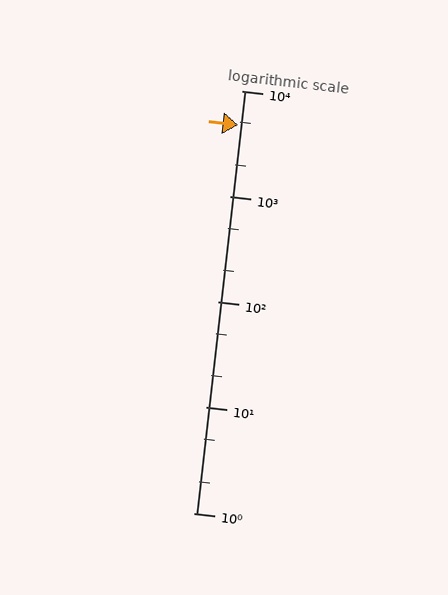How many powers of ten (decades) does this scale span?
The scale spans 4 decades, from 1 to 10000.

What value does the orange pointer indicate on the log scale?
The pointer indicates approximately 4700.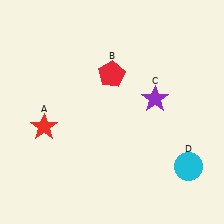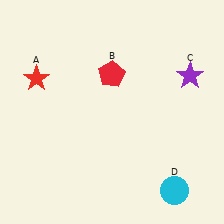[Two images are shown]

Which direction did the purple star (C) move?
The purple star (C) moved right.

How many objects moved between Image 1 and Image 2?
3 objects moved between the two images.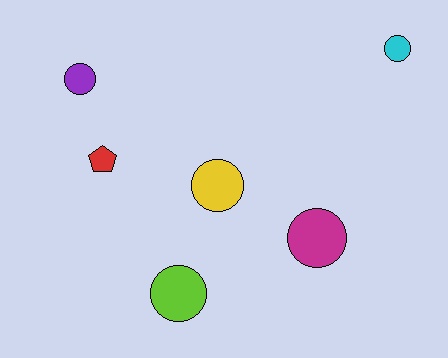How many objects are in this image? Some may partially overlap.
There are 6 objects.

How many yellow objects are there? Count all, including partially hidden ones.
There is 1 yellow object.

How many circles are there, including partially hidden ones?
There are 5 circles.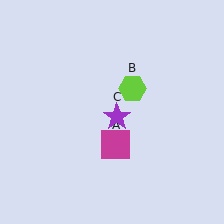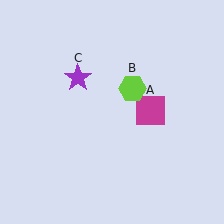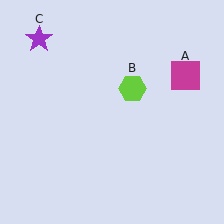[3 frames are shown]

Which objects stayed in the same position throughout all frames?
Lime hexagon (object B) remained stationary.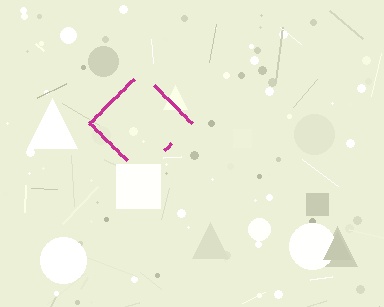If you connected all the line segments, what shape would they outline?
They would outline a diamond.